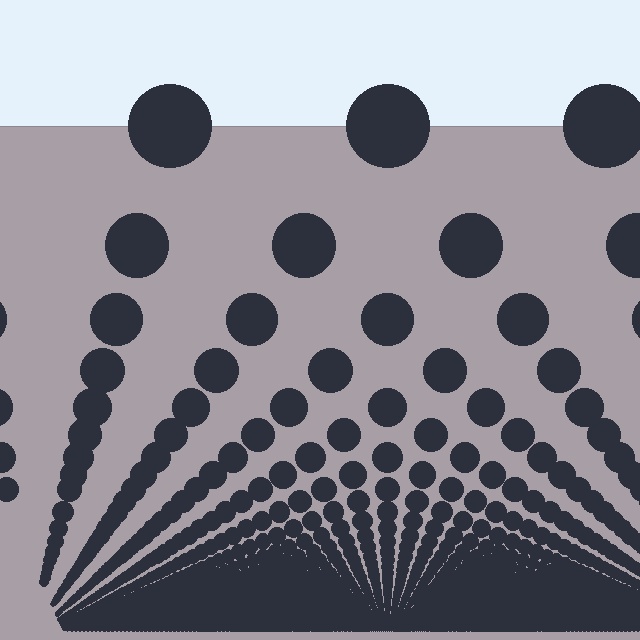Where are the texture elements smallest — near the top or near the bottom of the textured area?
Near the bottom.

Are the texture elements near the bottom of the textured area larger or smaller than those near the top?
Smaller. The gradient is inverted — elements near the bottom are smaller and denser.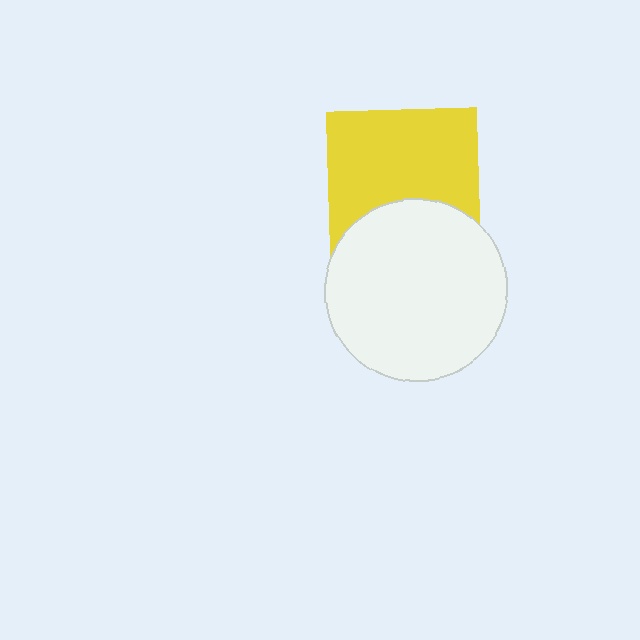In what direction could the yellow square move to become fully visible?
The yellow square could move up. That would shift it out from behind the white circle entirely.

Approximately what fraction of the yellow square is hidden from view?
Roughly 33% of the yellow square is hidden behind the white circle.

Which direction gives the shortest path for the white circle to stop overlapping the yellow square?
Moving down gives the shortest separation.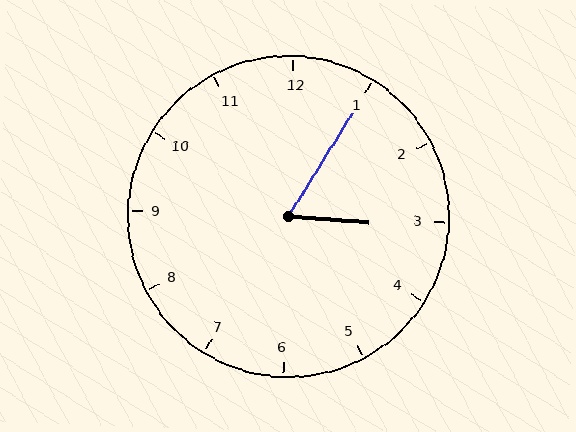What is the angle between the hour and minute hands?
Approximately 62 degrees.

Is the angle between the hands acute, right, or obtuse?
It is acute.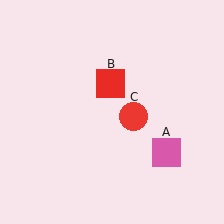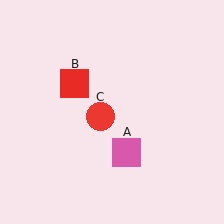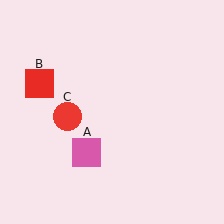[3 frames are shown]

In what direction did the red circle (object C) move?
The red circle (object C) moved left.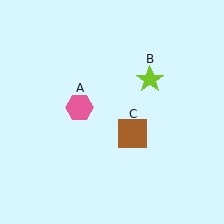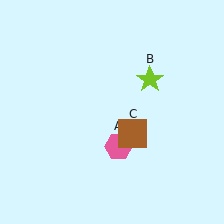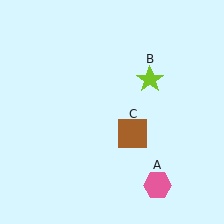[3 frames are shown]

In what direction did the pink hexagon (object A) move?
The pink hexagon (object A) moved down and to the right.